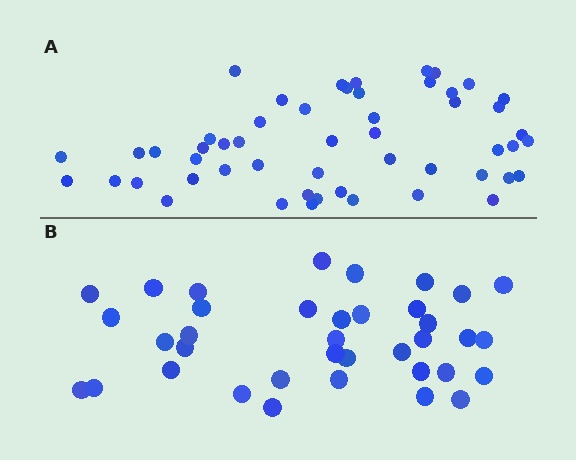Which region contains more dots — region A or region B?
Region A (the top region) has more dots.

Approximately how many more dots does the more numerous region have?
Region A has approximately 15 more dots than region B.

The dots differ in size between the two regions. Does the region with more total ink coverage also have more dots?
No. Region B has more total ink coverage because its dots are larger, but region A actually contains more individual dots. Total area can be misleading — the number of items is what matters here.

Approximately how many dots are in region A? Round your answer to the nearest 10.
About 50 dots. (The exact count is 52, which rounds to 50.)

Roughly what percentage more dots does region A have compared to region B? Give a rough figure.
About 40% more.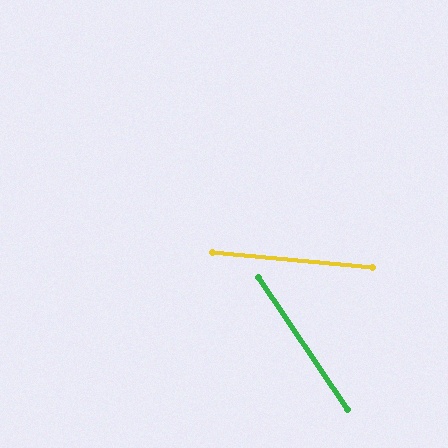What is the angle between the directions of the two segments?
Approximately 51 degrees.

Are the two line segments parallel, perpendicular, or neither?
Neither parallel nor perpendicular — they differ by about 51°.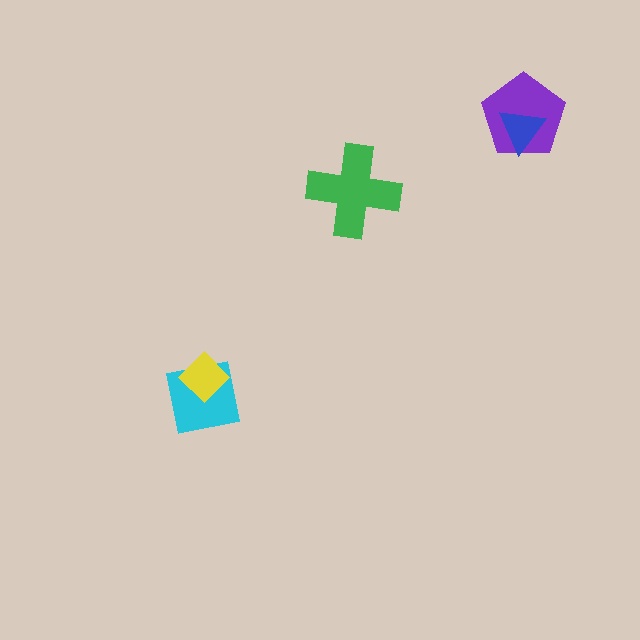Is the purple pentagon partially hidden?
Yes, it is partially covered by another shape.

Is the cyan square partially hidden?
Yes, it is partially covered by another shape.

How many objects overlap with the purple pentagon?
1 object overlaps with the purple pentagon.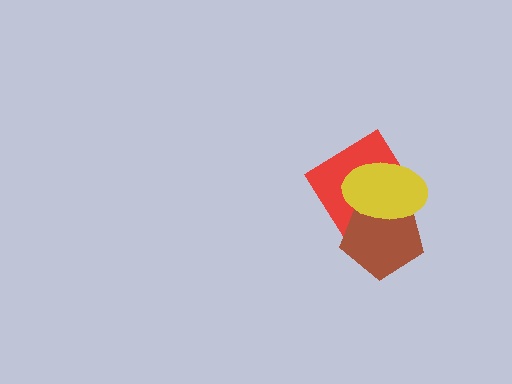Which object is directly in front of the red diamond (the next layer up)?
The brown pentagon is directly in front of the red diamond.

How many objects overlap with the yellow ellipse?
2 objects overlap with the yellow ellipse.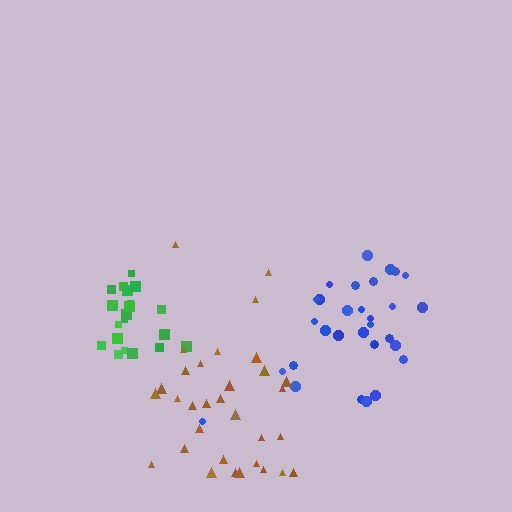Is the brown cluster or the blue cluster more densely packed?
Blue.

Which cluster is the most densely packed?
Green.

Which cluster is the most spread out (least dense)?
Brown.